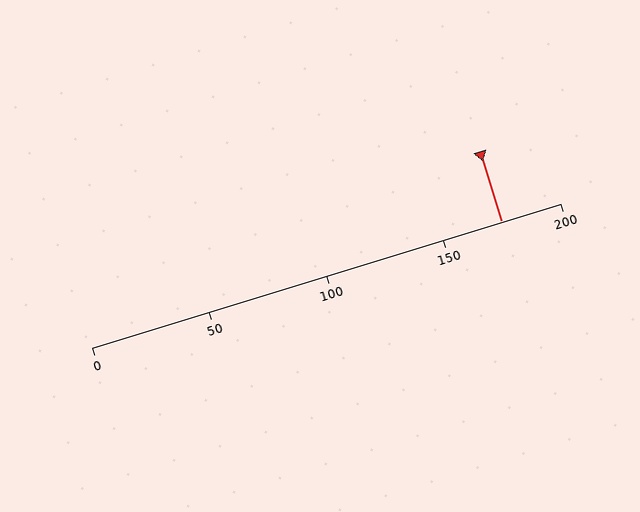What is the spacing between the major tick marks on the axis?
The major ticks are spaced 50 apart.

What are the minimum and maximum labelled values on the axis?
The axis runs from 0 to 200.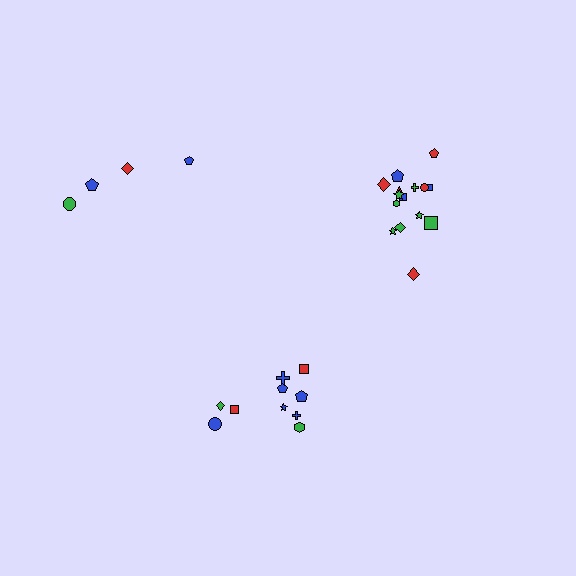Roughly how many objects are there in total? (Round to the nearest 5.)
Roughly 30 objects in total.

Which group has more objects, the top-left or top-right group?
The top-right group.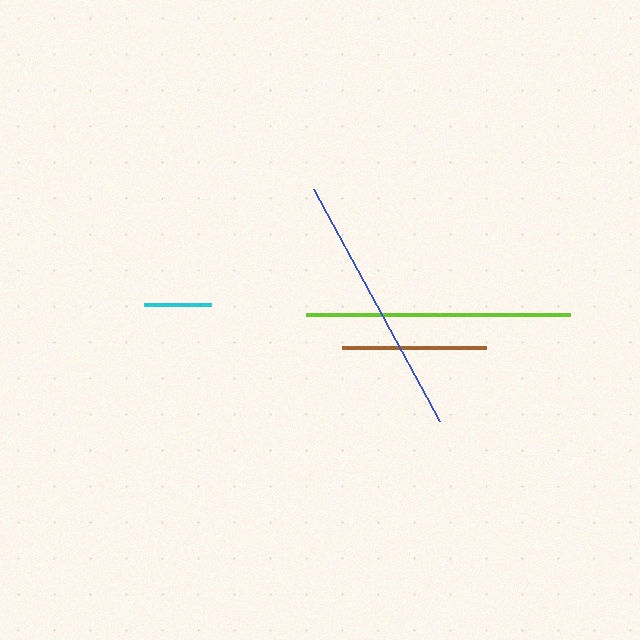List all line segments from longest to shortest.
From longest to shortest: blue, lime, brown, cyan.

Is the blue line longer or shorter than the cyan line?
The blue line is longer than the cyan line.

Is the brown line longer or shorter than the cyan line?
The brown line is longer than the cyan line.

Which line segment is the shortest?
The cyan line is the shortest at approximately 67 pixels.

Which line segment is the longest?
The blue line is the longest at approximately 264 pixels.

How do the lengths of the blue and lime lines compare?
The blue and lime lines are approximately the same length.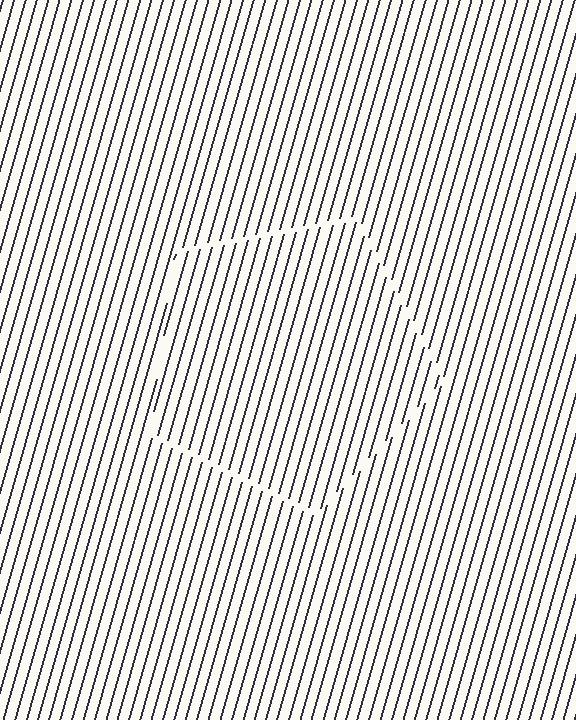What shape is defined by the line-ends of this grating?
An illusory pentagon. The interior of the shape contains the same grating, shifted by half a period — the contour is defined by the phase discontinuity where line-ends from the inner and outer gratings abut.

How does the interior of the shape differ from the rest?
The interior of the shape contains the same grating, shifted by half a period — the contour is defined by the phase discontinuity where line-ends from the inner and outer gratings abut.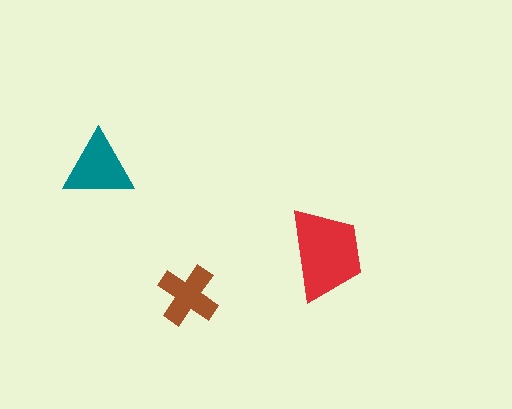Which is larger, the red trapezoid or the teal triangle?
The red trapezoid.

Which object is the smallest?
The brown cross.